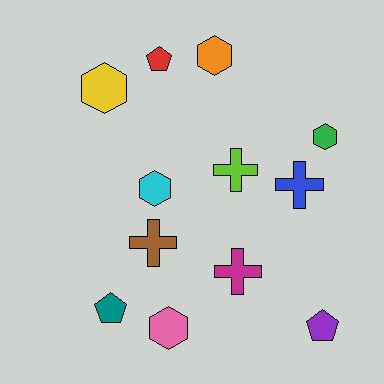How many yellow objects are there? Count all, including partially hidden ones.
There is 1 yellow object.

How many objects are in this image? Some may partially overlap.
There are 12 objects.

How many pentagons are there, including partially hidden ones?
There are 3 pentagons.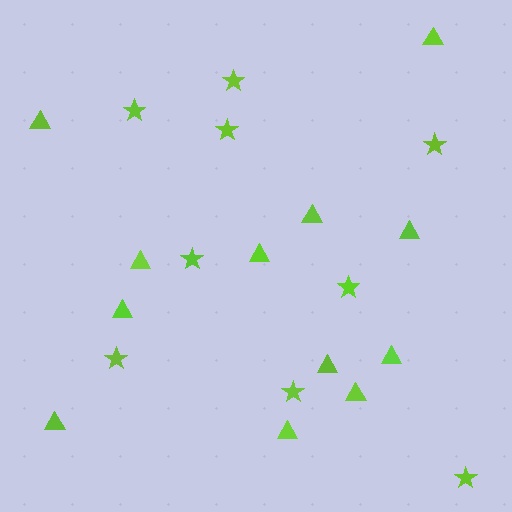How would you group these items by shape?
There are 2 groups: one group of stars (9) and one group of triangles (12).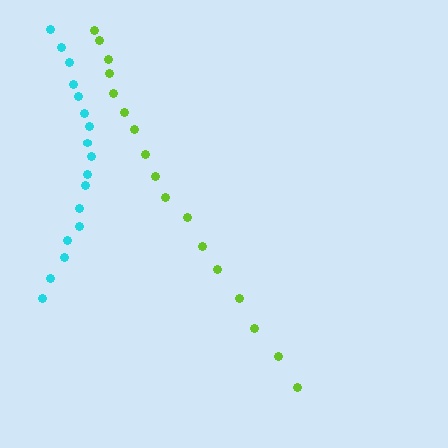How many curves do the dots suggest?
There are 2 distinct paths.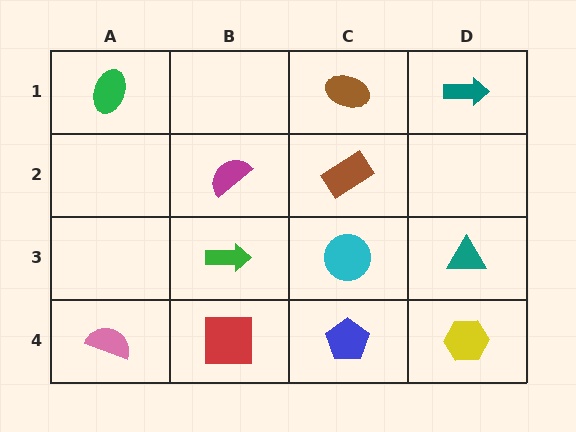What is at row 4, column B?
A red square.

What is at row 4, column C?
A blue pentagon.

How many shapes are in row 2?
2 shapes.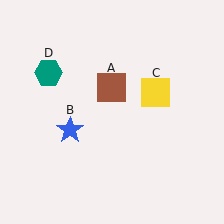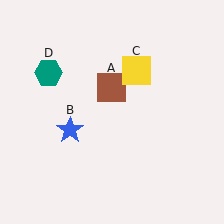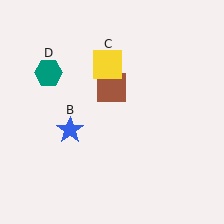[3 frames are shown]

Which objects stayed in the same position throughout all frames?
Brown square (object A) and blue star (object B) and teal hexagon (object D) remained stationary.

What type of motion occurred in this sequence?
The yellow square (object C) rotated counterclockwise around the center of the scene.